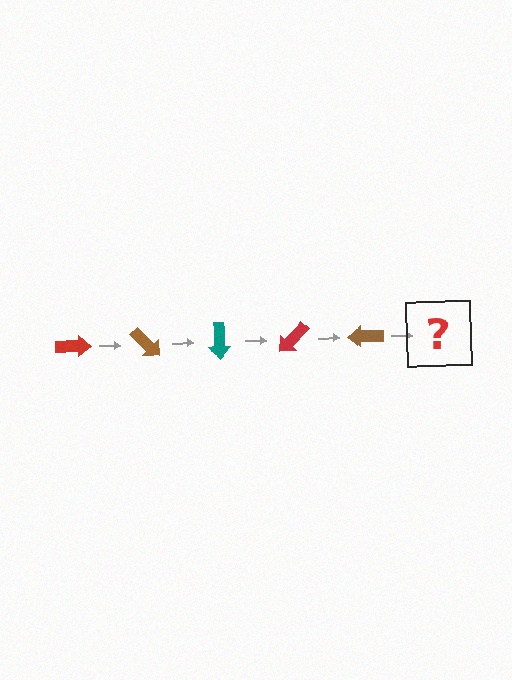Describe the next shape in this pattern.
It should be a teal arrow, rotated 225 degrees from the start.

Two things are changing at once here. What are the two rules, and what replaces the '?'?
The two rules are that it rotates 45 degrees each step and the color cycles through red, brown, and teal. The '?' should be a teal arrow, rotated 225 degrees from the start.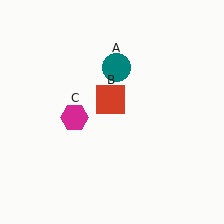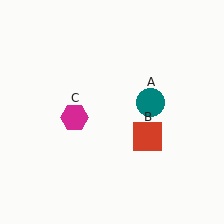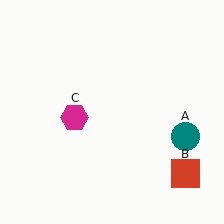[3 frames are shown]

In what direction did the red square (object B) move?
The red square (object B) moved down and to the right.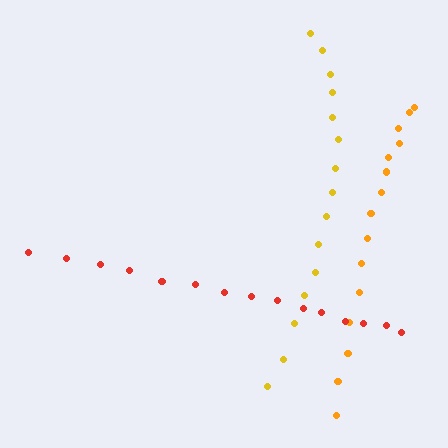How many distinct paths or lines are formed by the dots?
There are 3 distinct paths.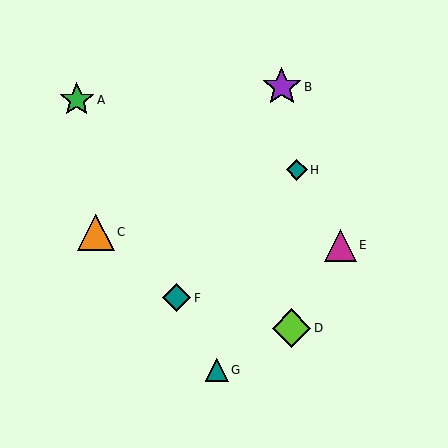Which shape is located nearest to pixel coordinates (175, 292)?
The teal diamond (labeled F) at (176, 298) is nearest to that location.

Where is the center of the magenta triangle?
The center of the magenta triangle is at (340, 245).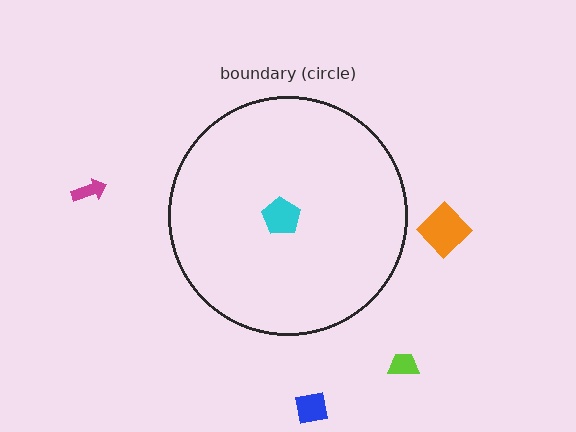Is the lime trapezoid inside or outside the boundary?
Outside.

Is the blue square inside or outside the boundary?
Outside.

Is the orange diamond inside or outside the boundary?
Outside.